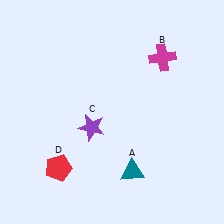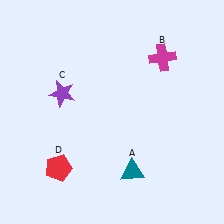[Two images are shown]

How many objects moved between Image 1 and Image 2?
1 object moved between the two images.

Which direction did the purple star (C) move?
The purple star (C) moved up.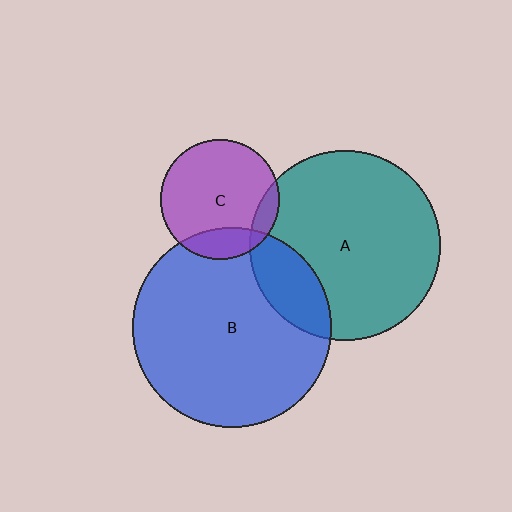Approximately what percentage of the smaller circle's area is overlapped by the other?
Approximately 15%.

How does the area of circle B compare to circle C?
Approximately 2.8 times.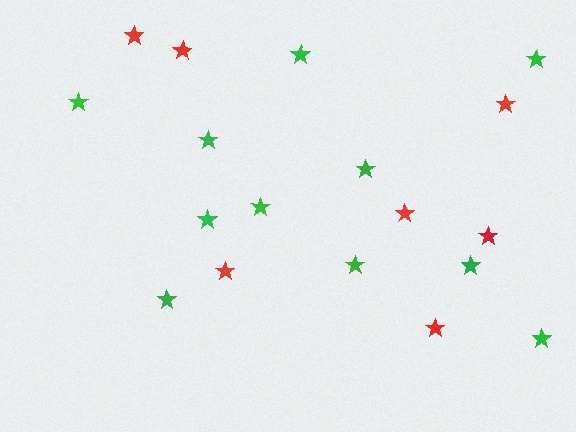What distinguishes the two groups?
There are 2 groups: one group of green stars (11) and one group of red stars (7).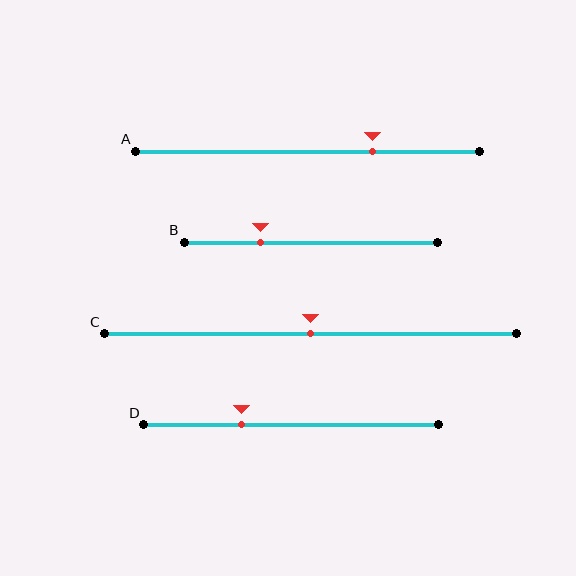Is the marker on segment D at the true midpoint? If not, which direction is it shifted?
No, the marker on segment D is shifted to the left by about 17% of the segment length.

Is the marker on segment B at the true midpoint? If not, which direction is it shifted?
No, the marker on segment B is shifted to the left by about 20% of the segment length.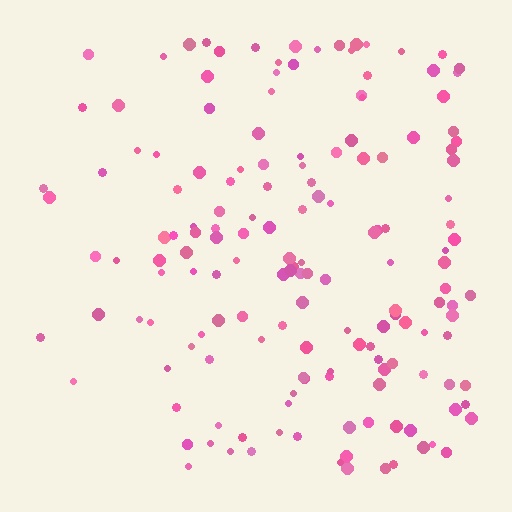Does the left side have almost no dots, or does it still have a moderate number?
Still a moderate number, just noticeably fewer than the right.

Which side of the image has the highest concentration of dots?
The right.